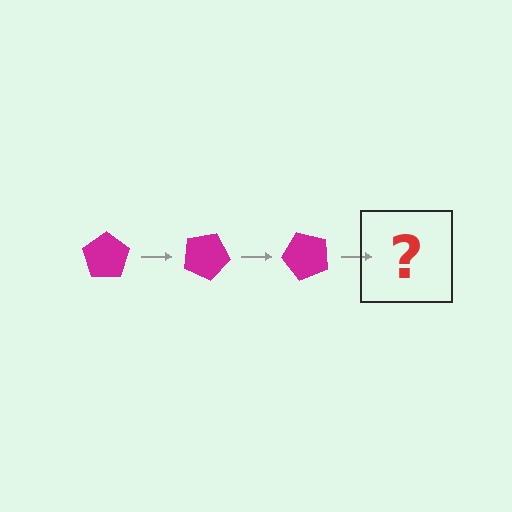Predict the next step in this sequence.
The next step is a magenta pentagon rotated 75 degrees.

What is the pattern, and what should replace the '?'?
The pattern is that the pentagon rotates 25 degrees each step. The '?' should be a magenta pentagon rotated 75 degrees.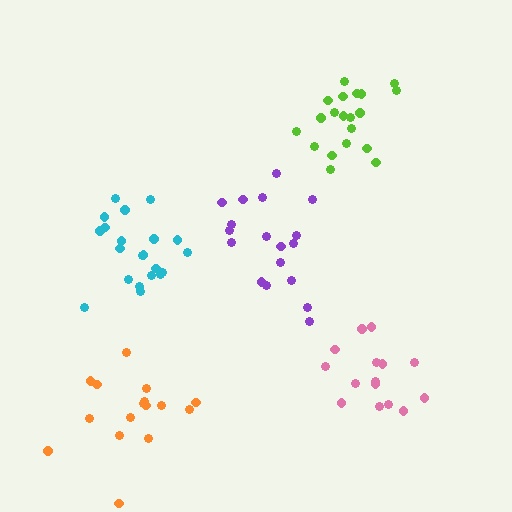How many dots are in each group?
Group 1: 21 dots, Group 2: 18 dots, Group 3: 20 dots, Group 4: 15 dots, Group 5: 16 dots (90 total).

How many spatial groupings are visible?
There are 5 spatial groupings.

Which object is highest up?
The lime cluster is topmost.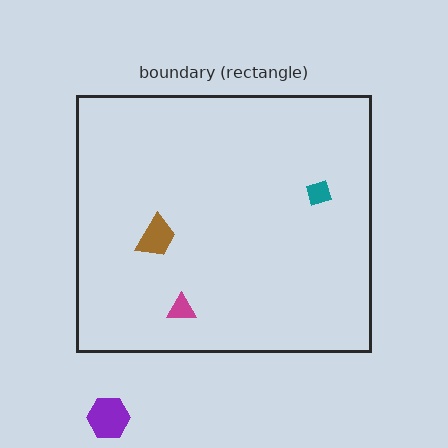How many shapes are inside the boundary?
3 inside, 1 outside.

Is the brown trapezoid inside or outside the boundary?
Inside.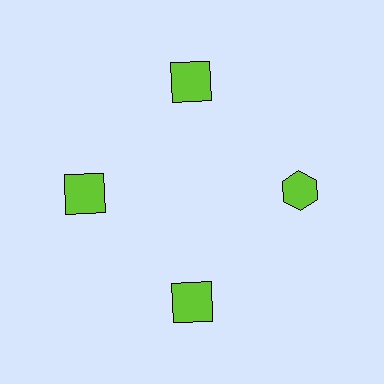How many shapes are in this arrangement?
There are 4 shapes arranged in a ring pattern.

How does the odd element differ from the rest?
It has a different shape: hexagon instead of square.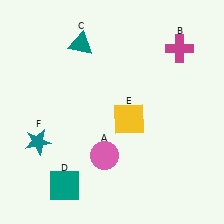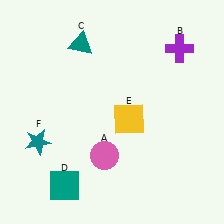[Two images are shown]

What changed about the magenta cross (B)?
In Image 1, B is magenta. In Image 2, it changed to purple.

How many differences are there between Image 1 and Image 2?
There is 1 difference between the two images.